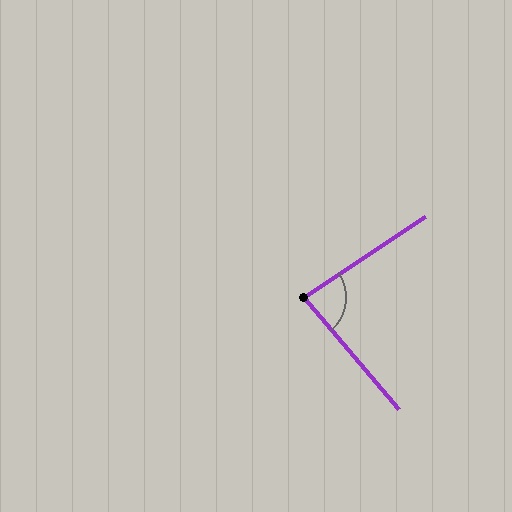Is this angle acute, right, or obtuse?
It is acute.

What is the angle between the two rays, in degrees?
Approximately 83 degrees.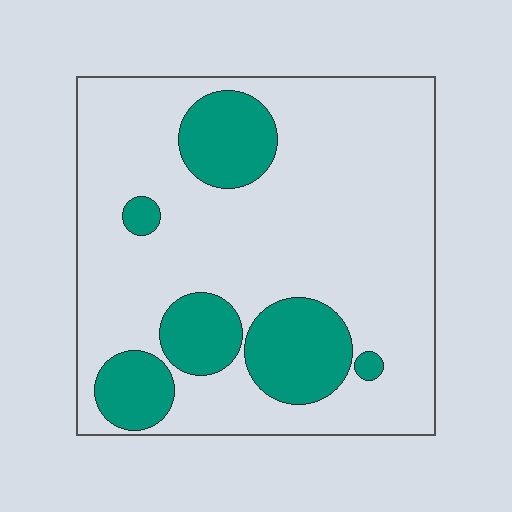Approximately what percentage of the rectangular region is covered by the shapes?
Approximately 25%.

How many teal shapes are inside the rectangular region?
6.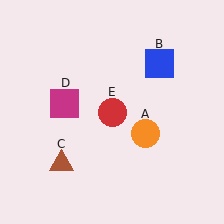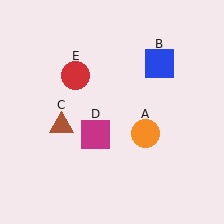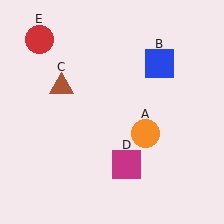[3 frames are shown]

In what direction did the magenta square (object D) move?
The magenta square (object D) moved down and to the right.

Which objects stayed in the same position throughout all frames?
Orange circle (object A) and blue square (object B) remained stationary.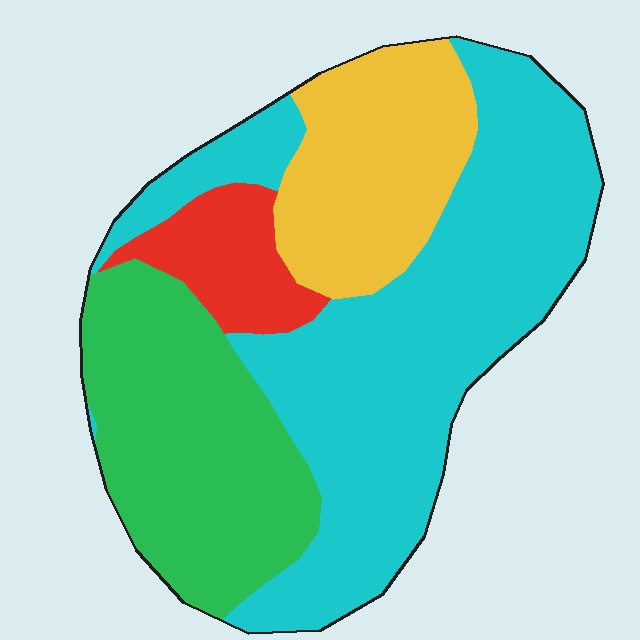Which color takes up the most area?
Cyan, at roughly 45%.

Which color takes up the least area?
Red, at roughly 10%.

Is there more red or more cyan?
Cyan.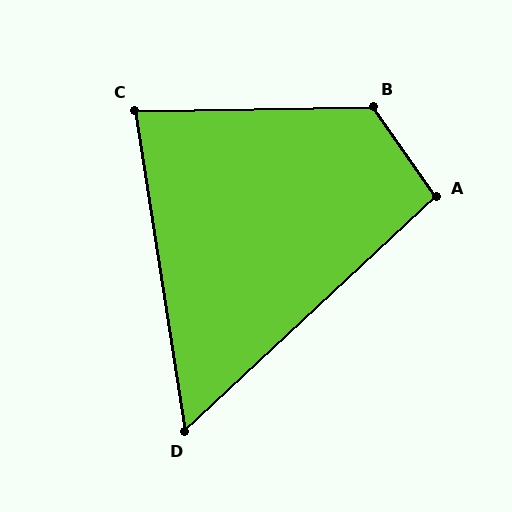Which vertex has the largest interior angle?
B, at approximately 124 degrees.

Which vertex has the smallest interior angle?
D, at approximately 56 degrees.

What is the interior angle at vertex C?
Approximately 82 degrees (acute).